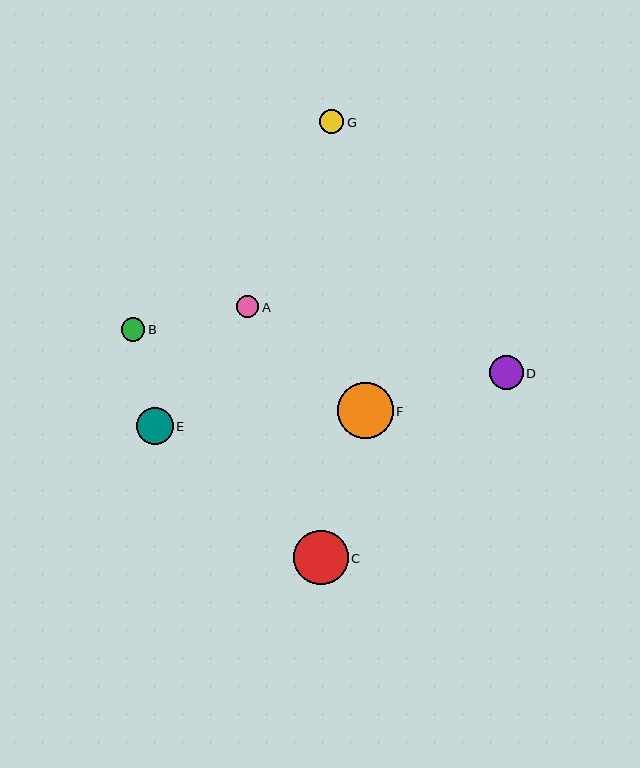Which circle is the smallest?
Circle A is the smallest with a size of approximately 22 pixels.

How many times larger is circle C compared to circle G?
Circle C is approximately 2.2 times the size of circle G.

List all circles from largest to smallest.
From largest to smallest: F, C, E, D, G, B, A.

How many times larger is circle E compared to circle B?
Circle E is approximately 1.6 times the size of circle B.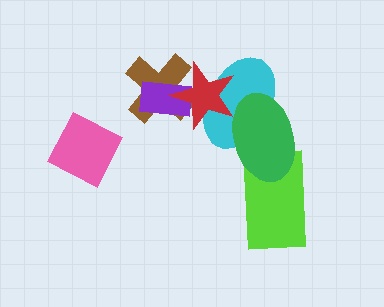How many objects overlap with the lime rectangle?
1 object overlaps with the lime rectangle.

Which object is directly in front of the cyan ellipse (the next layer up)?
The green ellipse is directly in front of the cyan ellipse.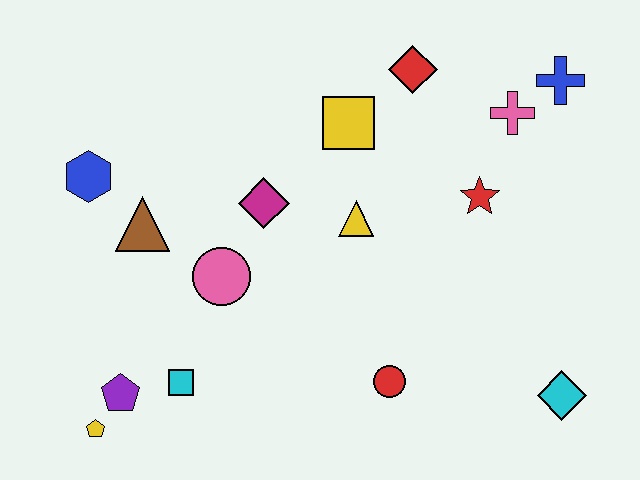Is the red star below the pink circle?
No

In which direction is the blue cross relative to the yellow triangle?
The blue cross is to the right of the yellow triangle.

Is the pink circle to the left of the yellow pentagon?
No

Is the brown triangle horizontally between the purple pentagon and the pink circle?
Yes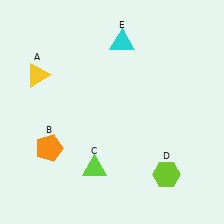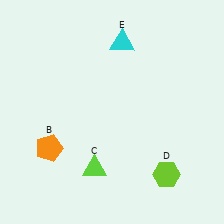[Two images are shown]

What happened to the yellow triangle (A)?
The yellow triangle (A) was removed in Image 2. It was in the top-left area of Image 1.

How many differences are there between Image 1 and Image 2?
There is 1 difference between the two images.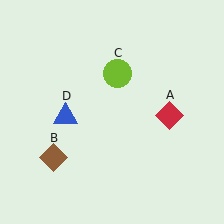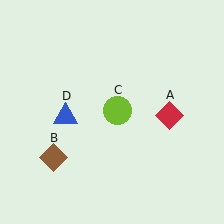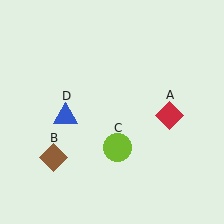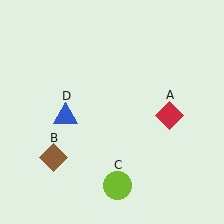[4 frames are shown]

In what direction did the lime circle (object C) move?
The lime circle (object C) moved down.